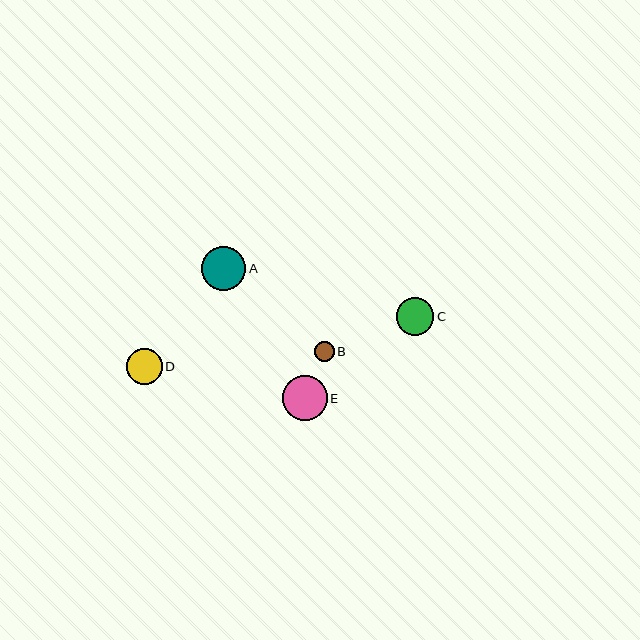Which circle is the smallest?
Circle B is the smallest with a size of approximately 20 pixels.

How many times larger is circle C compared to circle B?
Circle C is approximately 1.9 times the size of circle B.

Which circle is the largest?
Circle E is the largest with a size of approximately 44 pixels.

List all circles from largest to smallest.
From largest to smallest: E, A, C, D, B.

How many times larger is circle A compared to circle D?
Circle A is approximately 1.2 times the size of circle D.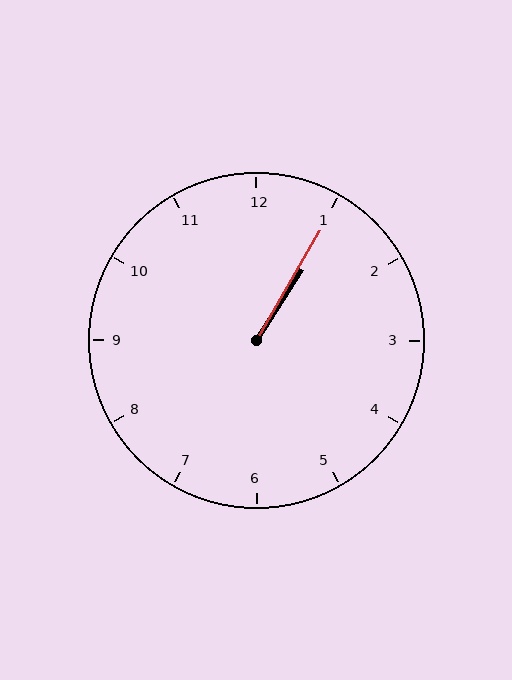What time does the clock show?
1:05.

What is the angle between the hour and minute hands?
Approximately 2 degrees.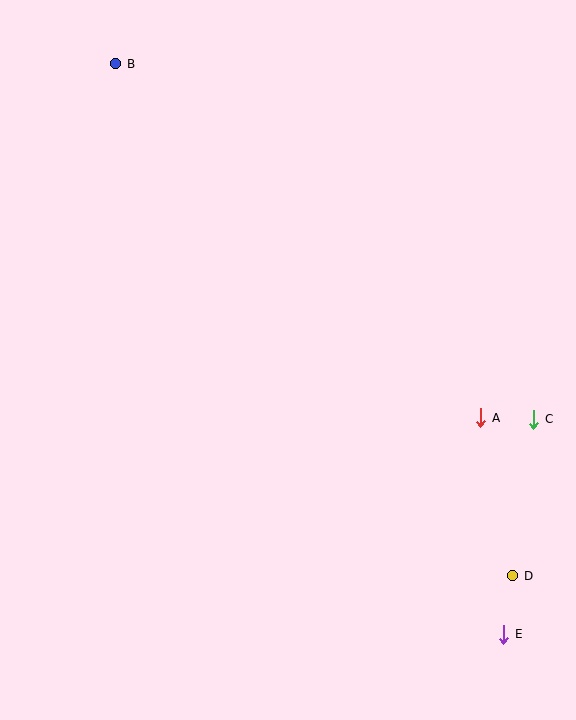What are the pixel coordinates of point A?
Point A is at (481, 418).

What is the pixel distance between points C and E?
The distance between C and E is 217 pixels.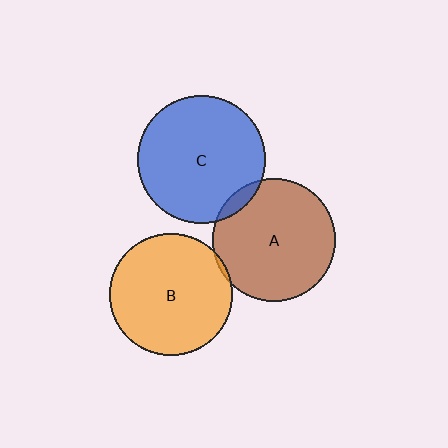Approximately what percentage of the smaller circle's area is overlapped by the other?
Approximately 5%.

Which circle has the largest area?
Circle C (blue).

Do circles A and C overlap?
Yes.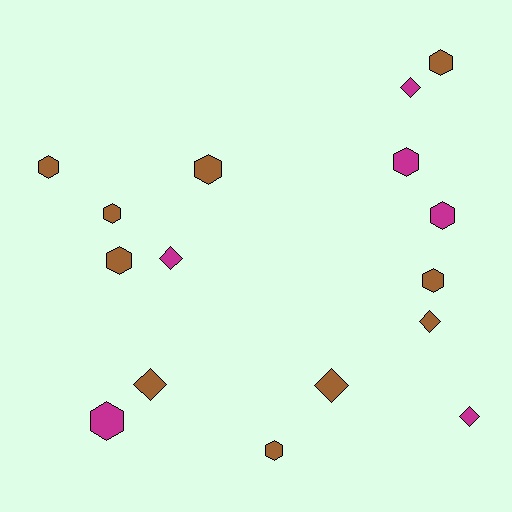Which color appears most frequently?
Brown, with 10 objects.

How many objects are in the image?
There are 16 objects.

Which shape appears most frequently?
Hexagon, with 10 objects.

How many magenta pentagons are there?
There are no magenta pentagons.